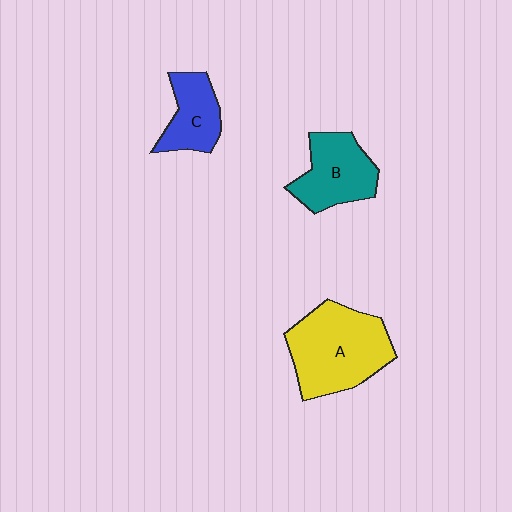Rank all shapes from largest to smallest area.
From largest to smallest: A (yellow), B (teal), C (blue).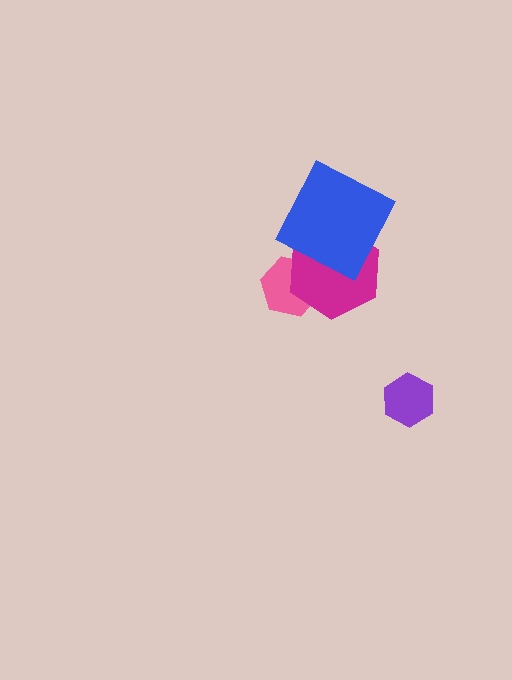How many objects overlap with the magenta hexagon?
2 objects overlap with the magenta hexagon.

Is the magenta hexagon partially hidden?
Yes, it is partially covered by another shape.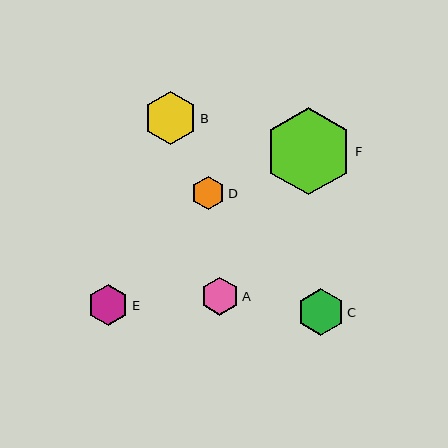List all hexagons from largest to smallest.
From largest to smallest: F, B, C, E, A, D.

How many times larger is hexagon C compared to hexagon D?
Hexagon C is approximately 1.4 times the size of hexagon D.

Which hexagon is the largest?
Hexagon F is the largest with a size of approximately 87 pixels.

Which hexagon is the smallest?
Hexagon D is the smallest with a size of approximately 33 pixels.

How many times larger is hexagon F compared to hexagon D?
Hexagon F is approximately 2.6 times the size of hexagon D.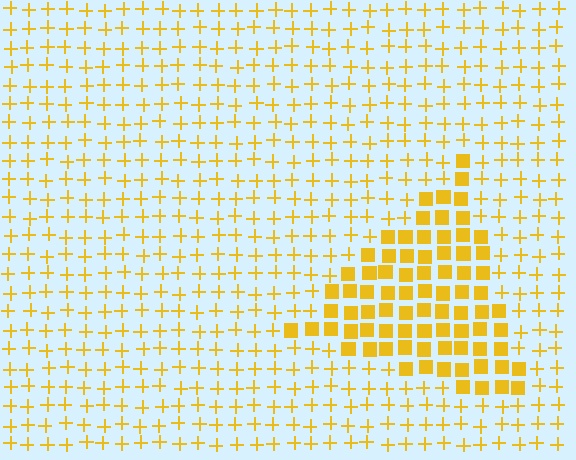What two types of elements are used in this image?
The image uses squares inside the triangle region and plus signs outside it.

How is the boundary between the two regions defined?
The boundary is defined by a change in element shape: squares inside vs. plus signs outside. All elements share the same color and spacing.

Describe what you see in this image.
The image is filled with small yellow elements arranged in a uniform grid. A triangle-shaped region contains squares, while the surrounding area contains plus signs. The boundary is defined purely by the change in element shape.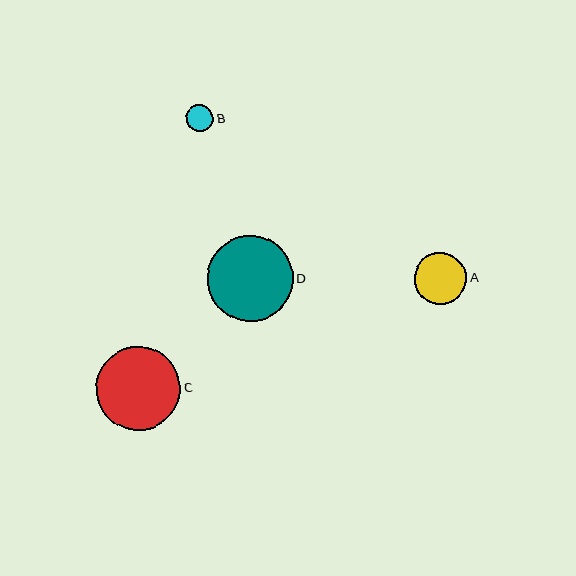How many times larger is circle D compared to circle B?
Circle D is approximately 3.1 times the size of circle B.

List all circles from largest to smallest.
From largest to smallest: D, C, A, B.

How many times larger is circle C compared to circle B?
Circle C is approximately 3.1 times the size of circle B.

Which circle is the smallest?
Circle B is the smallest with a size of approximately 27 pixels.